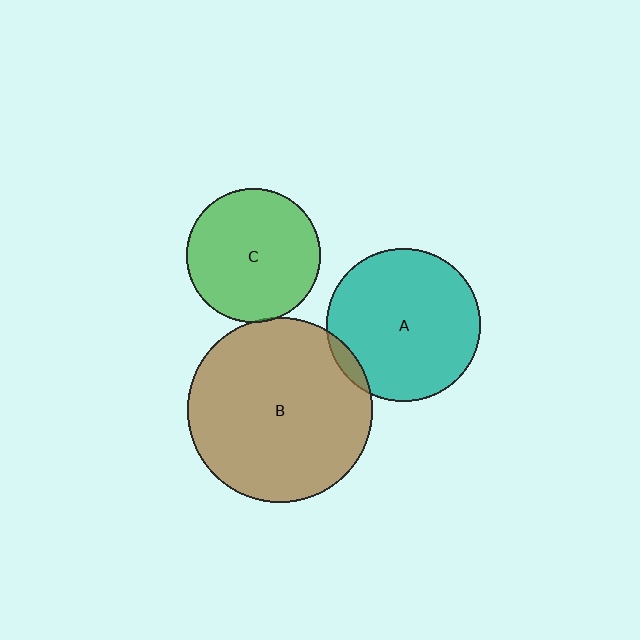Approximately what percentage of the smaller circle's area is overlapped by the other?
Approximately 5%.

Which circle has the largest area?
Circle B (brown).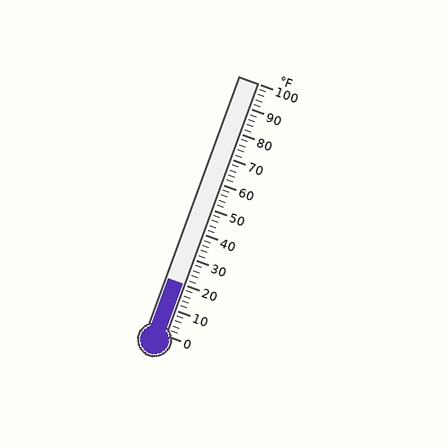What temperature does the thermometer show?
The thermometer shows approximately 20°F.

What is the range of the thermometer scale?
The thermometer scale ranges from 0°F to 100°F.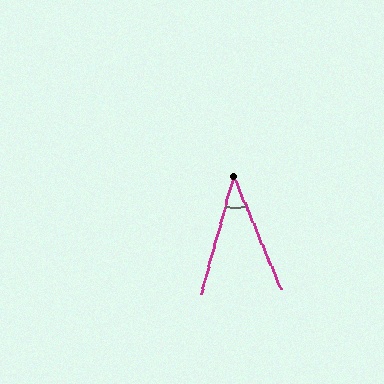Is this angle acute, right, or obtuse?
It is acute.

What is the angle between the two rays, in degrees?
Approximately 38 degrees.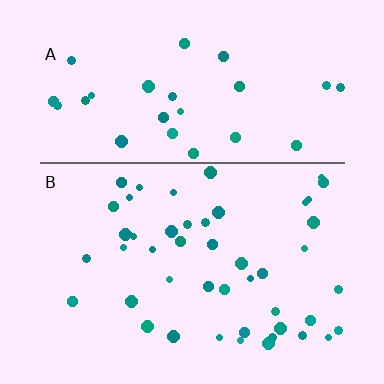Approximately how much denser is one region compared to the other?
Approximately 1.6× — region B over region A.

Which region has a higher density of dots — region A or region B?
B (the bottom).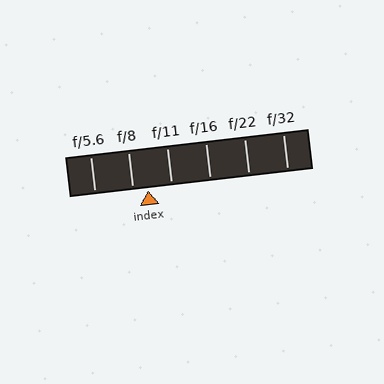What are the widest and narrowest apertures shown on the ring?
The widest aperture shown is f/5.6 and the narrowest is f/32.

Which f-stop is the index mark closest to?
The index mark is closest to f/8.